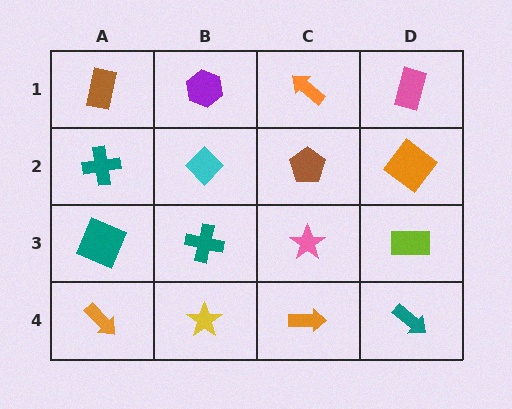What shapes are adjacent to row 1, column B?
A cyan diamond (row 2, column B), a brown rectangle (row 1, column A), an orange arrow (row 1, column C).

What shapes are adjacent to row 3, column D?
An orange diamond (row 2, column D), a teal arrow (row 4, column D), a pink star (row 3, column C).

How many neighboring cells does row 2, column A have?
3.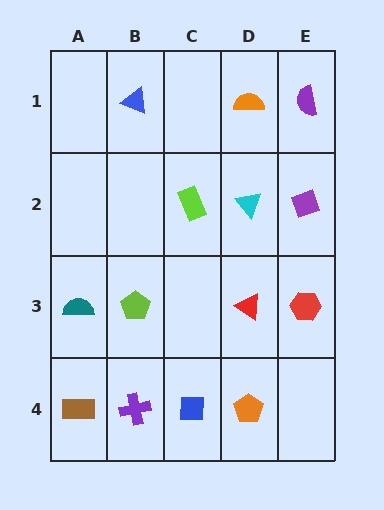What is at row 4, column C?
A blue square.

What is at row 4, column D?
An orange pentagon.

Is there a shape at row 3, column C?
No, that cell is empty.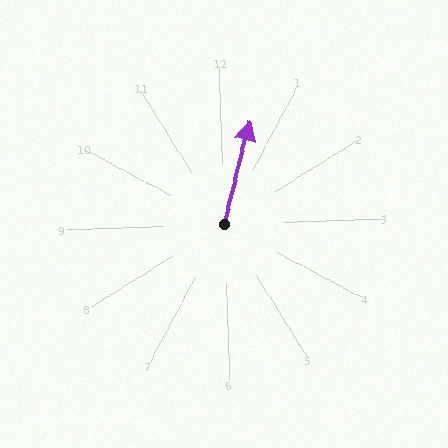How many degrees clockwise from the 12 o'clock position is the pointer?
Approximately 16 degrees.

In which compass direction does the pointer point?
North.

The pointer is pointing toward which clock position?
Roughly 1 o'clock.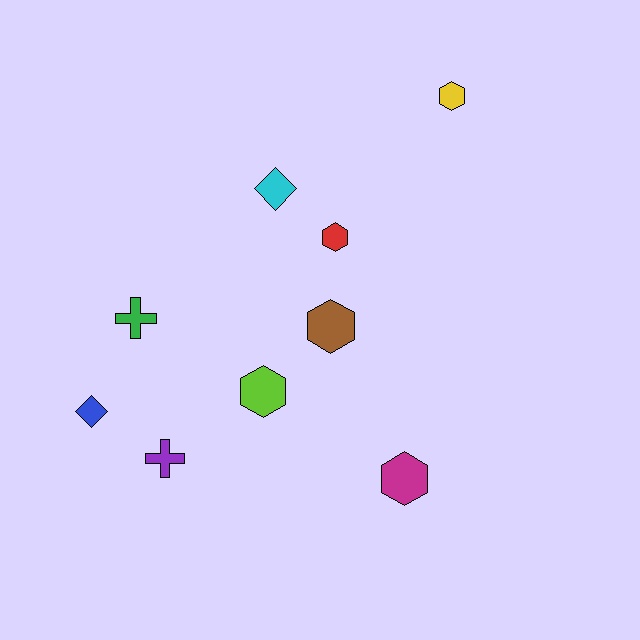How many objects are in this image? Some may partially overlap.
There are 9 objects.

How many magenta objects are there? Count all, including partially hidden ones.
There is 1 magenta object.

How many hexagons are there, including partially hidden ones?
There are 5 hexagons.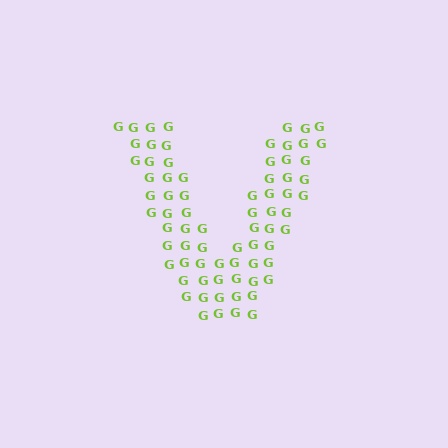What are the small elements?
The small elements are letter G's.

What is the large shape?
The large shape is the letter V.